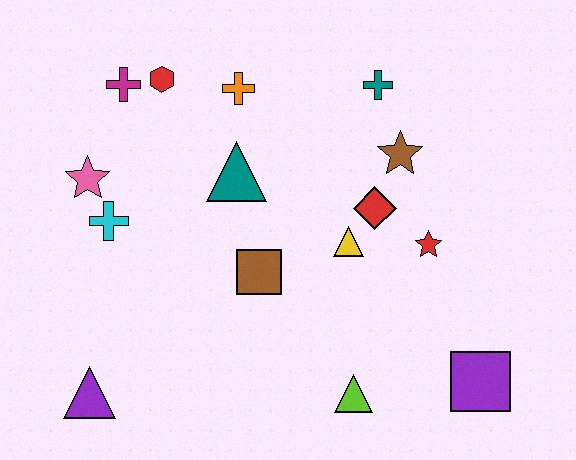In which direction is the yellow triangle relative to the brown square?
The yellow triangle is to the right of the brown square.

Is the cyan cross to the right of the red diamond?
No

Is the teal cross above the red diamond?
Yes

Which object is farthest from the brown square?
The purple square is farthest from the brown square.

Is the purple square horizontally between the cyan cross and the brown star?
No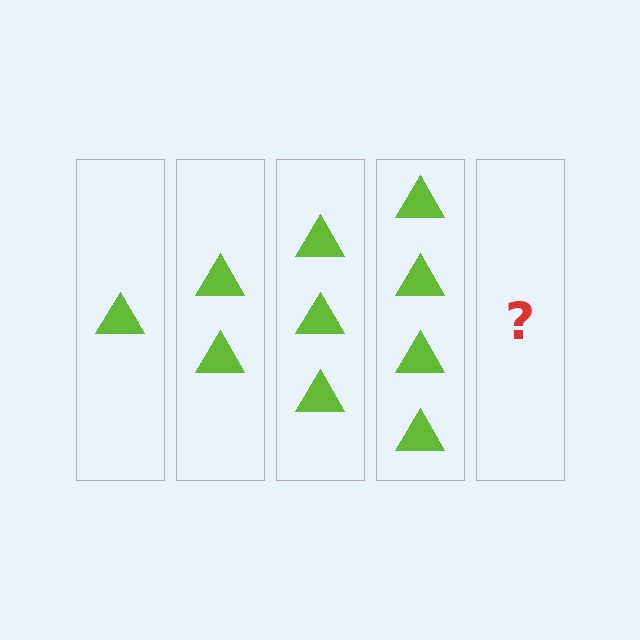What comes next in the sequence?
The next element should be 5 triangles.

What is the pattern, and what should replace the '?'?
The pattern is that each step adds one more triangle. The '?' should be 5 triangles.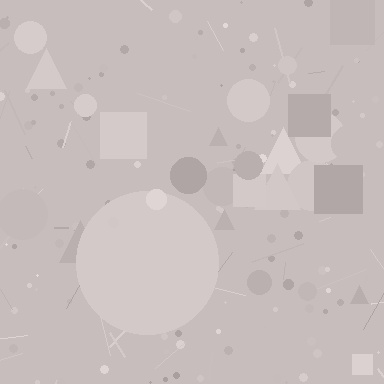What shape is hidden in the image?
A circle is hidden in the image.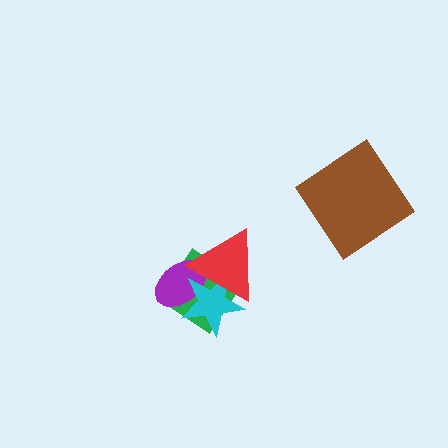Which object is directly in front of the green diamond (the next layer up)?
The purple ellipse is directly in front of the green diamond.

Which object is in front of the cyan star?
The red triangle is in front of the cyan star.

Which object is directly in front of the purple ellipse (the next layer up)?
The cyan star is directly in front of the purple ellipse.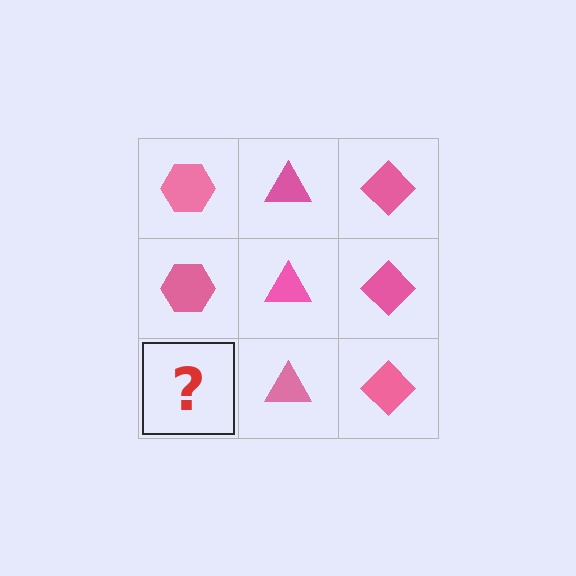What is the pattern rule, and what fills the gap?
The rule is that each column has a consistent shape. The gap should be filled with a pink hexagon.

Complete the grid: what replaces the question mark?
The question mark should be replaced with a pink hexagon.